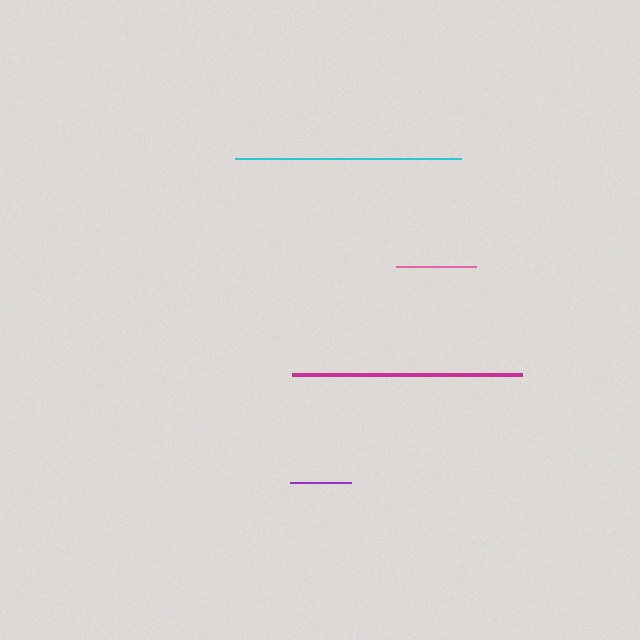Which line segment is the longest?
The magenta line is the longest at approximately 230 pixels.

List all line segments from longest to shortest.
From longest to shortest: magenta, cyan, pink, purple.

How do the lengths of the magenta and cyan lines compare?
The magenta and cyan lines are approximately the same length.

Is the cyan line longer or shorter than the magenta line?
The magenta line is longer than the cyan line.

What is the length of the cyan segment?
The cyan segment is approximately 226 pixels long.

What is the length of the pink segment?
The pink segment is approximately 80 pixels long.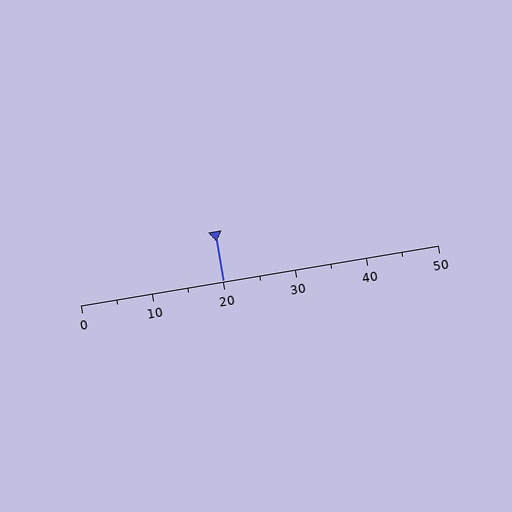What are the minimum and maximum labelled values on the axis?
The axis runs from 0 to 50.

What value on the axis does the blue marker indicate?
The marker indicates approximately 20.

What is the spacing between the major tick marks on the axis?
The major ticks are spaced 10 apart.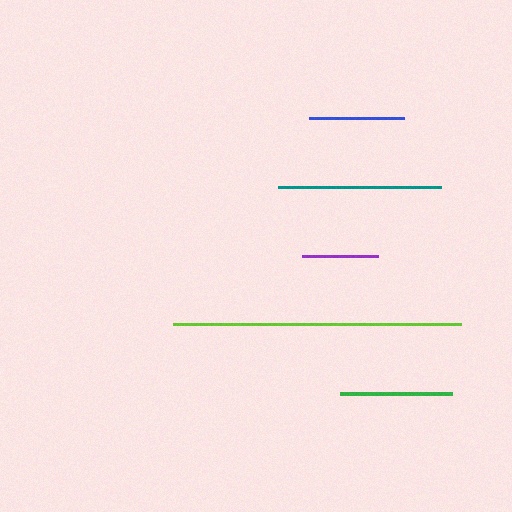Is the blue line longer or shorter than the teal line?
The teal line is longer than the blue line.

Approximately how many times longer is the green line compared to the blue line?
The green line is approximately 1.2 times the length of the blue line.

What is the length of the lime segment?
The lime segment is approximately 288 pixels long.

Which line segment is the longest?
The lime line is the longest at approximately 288 pixels.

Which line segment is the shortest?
The purple line is the shortest at approximately 76 pixels.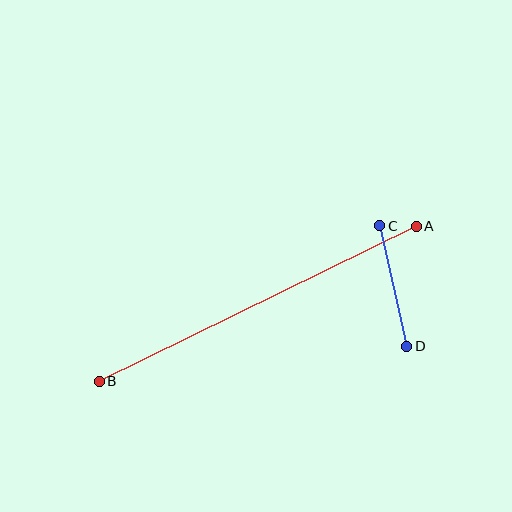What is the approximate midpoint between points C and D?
The midpoint is at approximately (393, 286) pixels.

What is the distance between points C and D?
The distance is approximately 124 pixels.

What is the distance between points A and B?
The distance is approximately 353 pixels.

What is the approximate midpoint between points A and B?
The midpoint is at approximately (258, 304) pixels.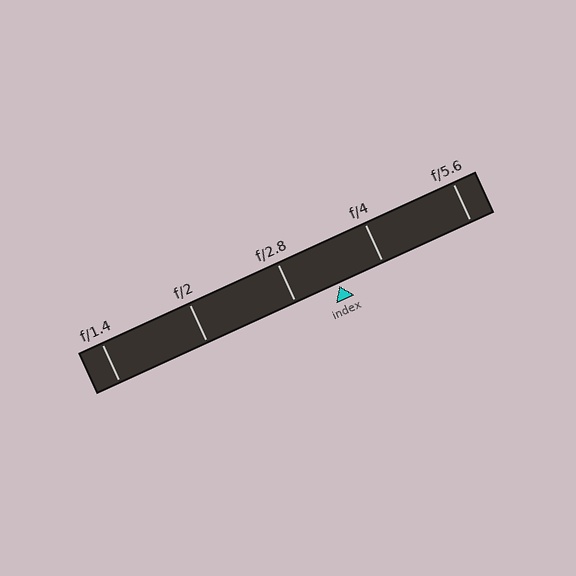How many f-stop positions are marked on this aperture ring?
There are 5 f-stop positions marked.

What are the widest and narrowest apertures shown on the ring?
The widest aperture shown is f/1.4 and the narrowest is f/5.6.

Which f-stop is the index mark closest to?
The index mark is closest to f/2.8.